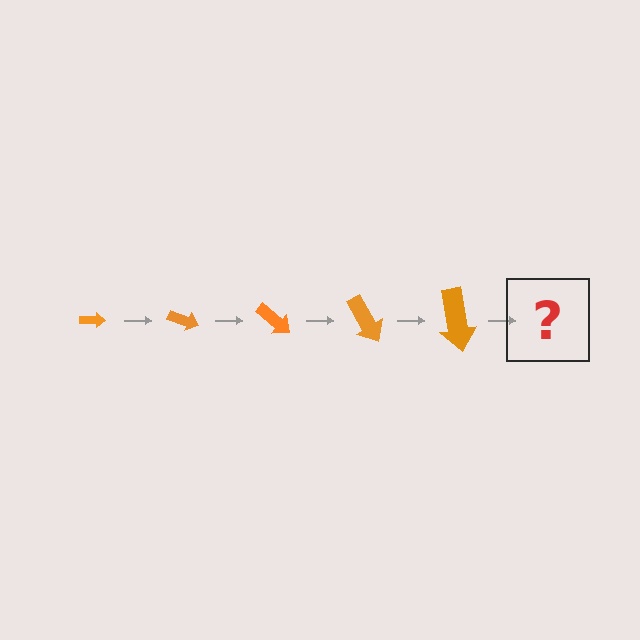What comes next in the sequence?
The next element should be an arrow, larger than the previous one and rotated 100 degrees from the start.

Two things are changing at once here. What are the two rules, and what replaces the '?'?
The two rules are that the arrow grows larger each step and it rotates 20 degrees each step. The '?' should be an arrow, larger than the previous one and rotated 100 degrees from the start.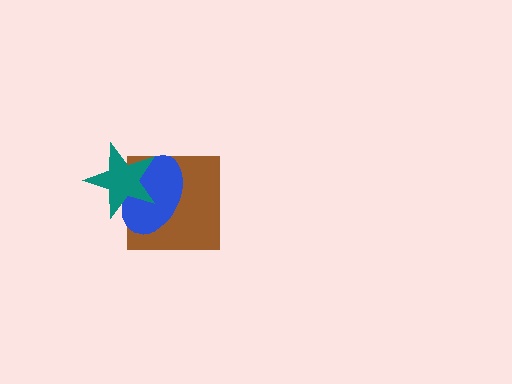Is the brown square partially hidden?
Yes, it is partially covered by another shape.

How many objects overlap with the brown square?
2 objects overlap with the brown square.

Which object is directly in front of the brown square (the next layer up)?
The blue ellipse is directly in front of the brown square.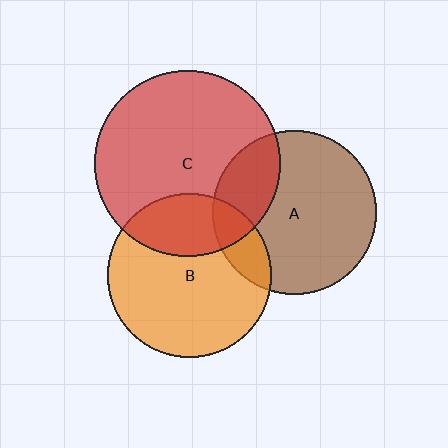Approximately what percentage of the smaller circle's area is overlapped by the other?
Approximately 25%.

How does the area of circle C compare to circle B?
Approximately 1.3 times.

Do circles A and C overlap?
Yes.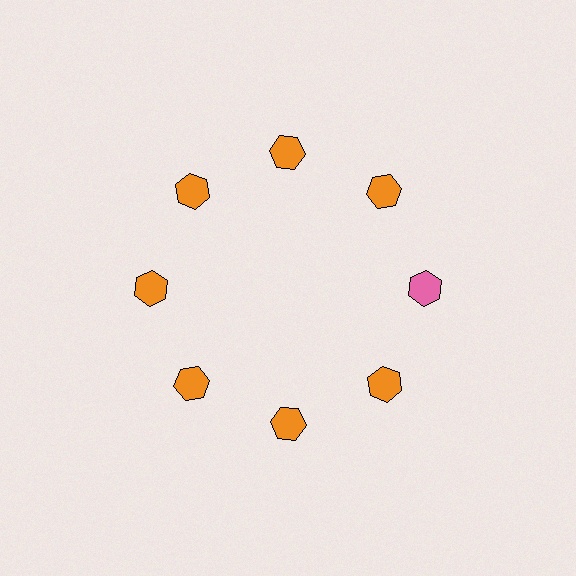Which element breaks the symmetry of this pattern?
The pink hexagon at roughly the 3 o'clock position breaks the symmetry. All other shapes are orange hexagons.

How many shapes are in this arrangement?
There are 8 shapes arranged in a ring pattern.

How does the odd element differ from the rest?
It has a different color: pink instead of orange.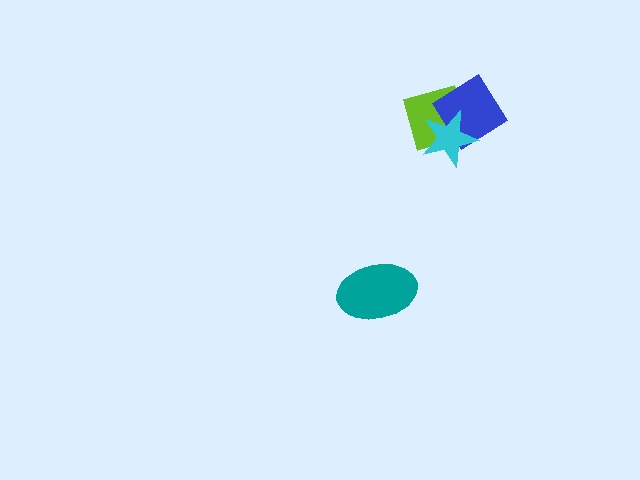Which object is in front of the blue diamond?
The cyan star is in front of the blue diamond.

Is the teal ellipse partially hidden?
No, no other shape covers it.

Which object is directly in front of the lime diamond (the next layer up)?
The blue diamond is directly in front of the lime diamond.